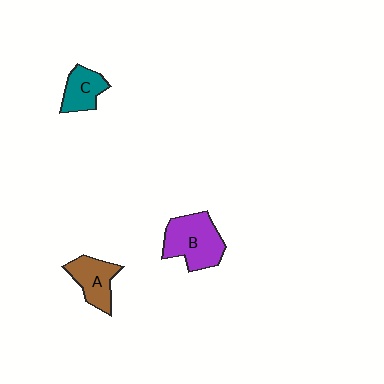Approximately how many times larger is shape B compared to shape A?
Approximately 1.4 times.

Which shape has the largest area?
Shape B (purple).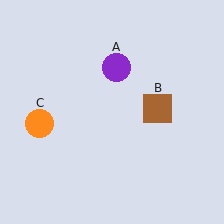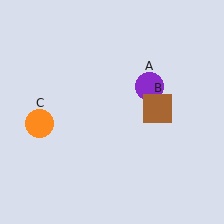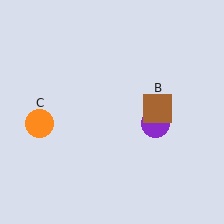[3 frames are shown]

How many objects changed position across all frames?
1 object changed position: purple circle (object A).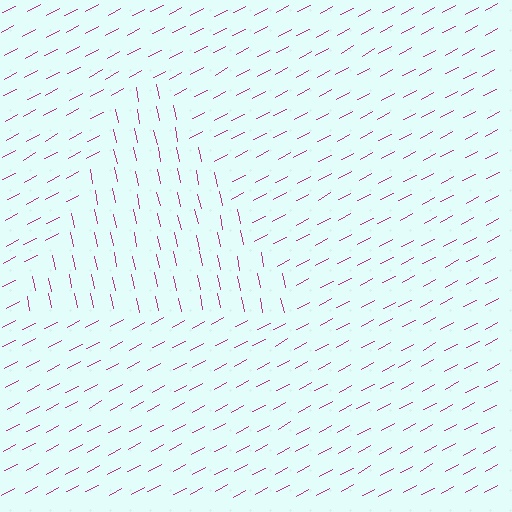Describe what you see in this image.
The image is filled with small magenta line segments. A triangle region in the image has lines oriented differently from the surrounding lines, creating a visible texture boundary.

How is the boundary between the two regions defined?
The boundary is defined purely by a change in line orientation (approximately 73 degrees difference). All lines are the same color and thickness.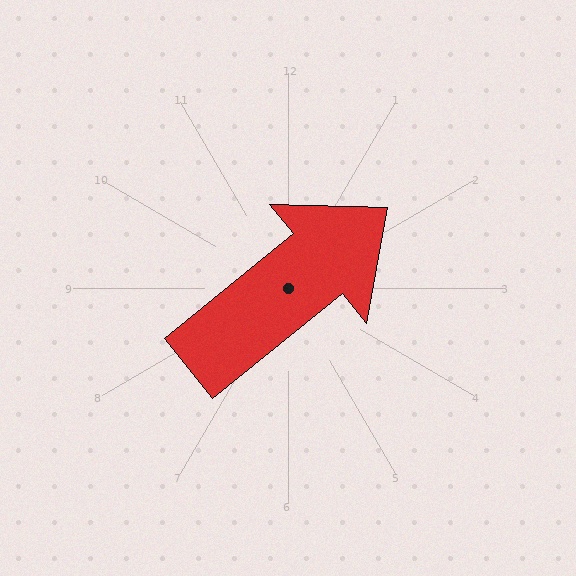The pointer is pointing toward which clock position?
Roughly 2 o'clock.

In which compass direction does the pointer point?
Northeast.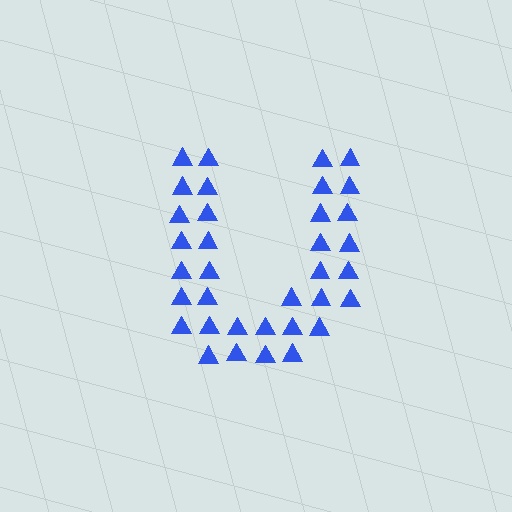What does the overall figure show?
The overall figure shows the letter U.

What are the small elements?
The small elements are triangles.